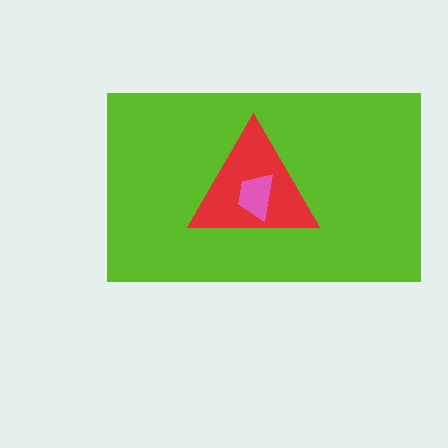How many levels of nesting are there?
3.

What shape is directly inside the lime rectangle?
The red triangle.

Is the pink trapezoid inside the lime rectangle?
Yes.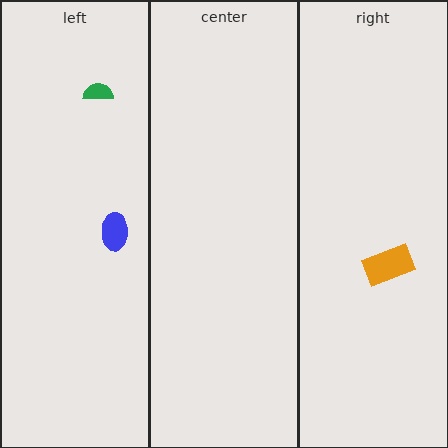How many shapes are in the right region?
1.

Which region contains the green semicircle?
The left region.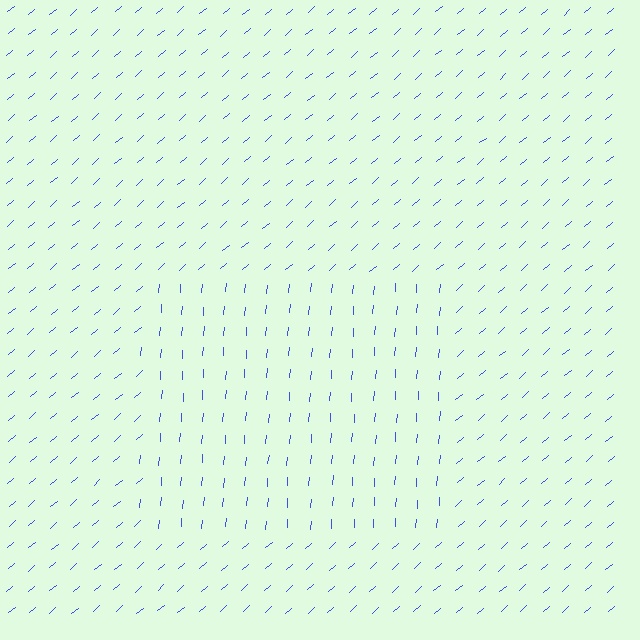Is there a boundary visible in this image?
Yes, there is a texture boundary formed by a change in line orientation.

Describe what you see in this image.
The image is filled with small blue line segments. A rectangle region in the image has lines oriented differently from the surrounding lines, creating a visible texture boundary.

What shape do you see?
I see a rectangle.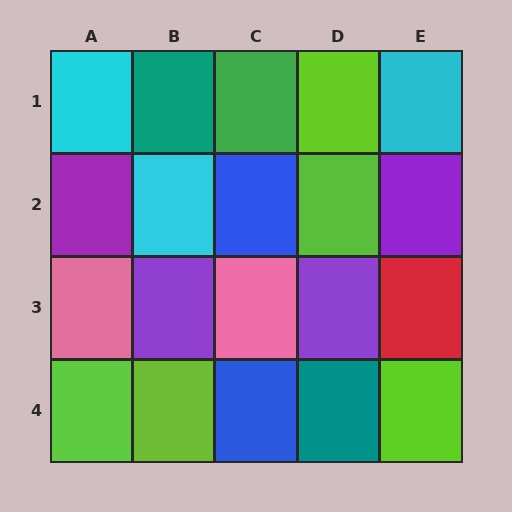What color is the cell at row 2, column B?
Cyan.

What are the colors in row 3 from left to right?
Pink, purple, pink, purple, red.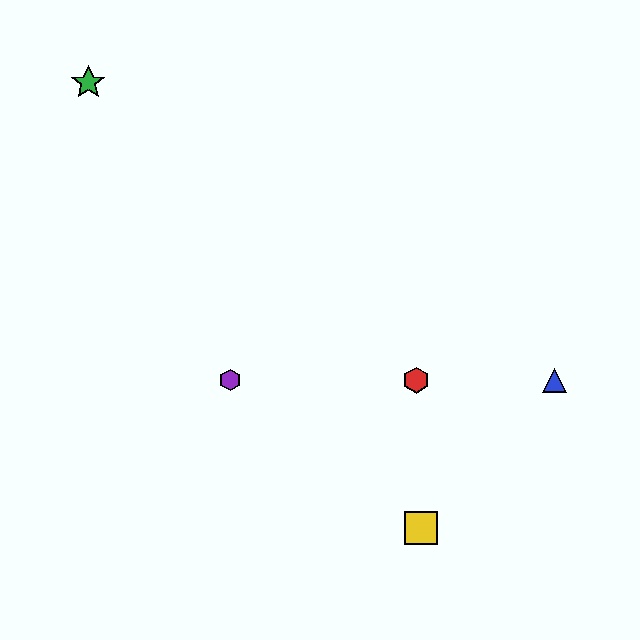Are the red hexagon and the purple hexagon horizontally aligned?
Yes, both are at y≈380.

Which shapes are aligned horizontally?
The red hexagon, the blue triangle, the purple hexagon are aligned horizontally.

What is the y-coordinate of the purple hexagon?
The purple hexagon is at y≈380.